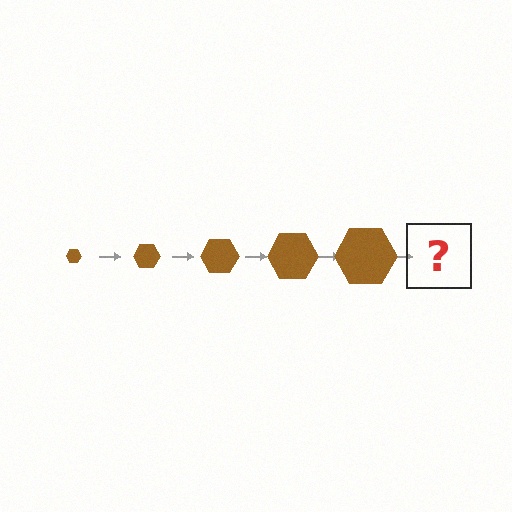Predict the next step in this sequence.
The next step is a brown hexagon, larger than the previous one.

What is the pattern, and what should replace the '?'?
The pattern is that the hexagon gets progressively larger each step. The '?' should be a brown hexagon, larger than the previous one.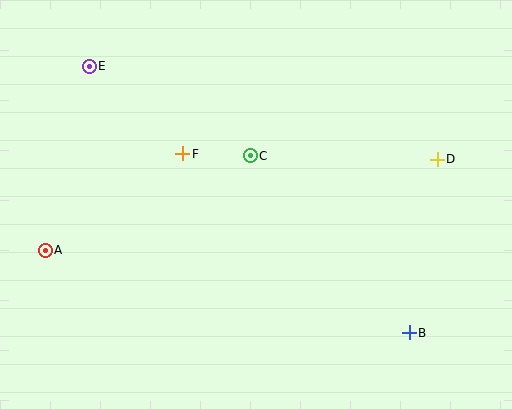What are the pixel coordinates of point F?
Point F is at (183, 154).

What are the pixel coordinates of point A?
Point A is at (45, 250).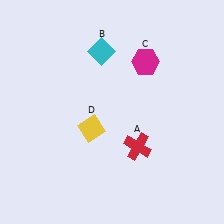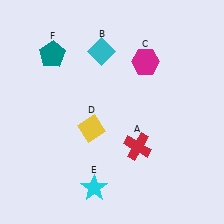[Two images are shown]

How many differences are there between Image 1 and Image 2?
There are 2 differences between the two images.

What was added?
A cyan star (E), a teal pentagon (F) were added in Image 2.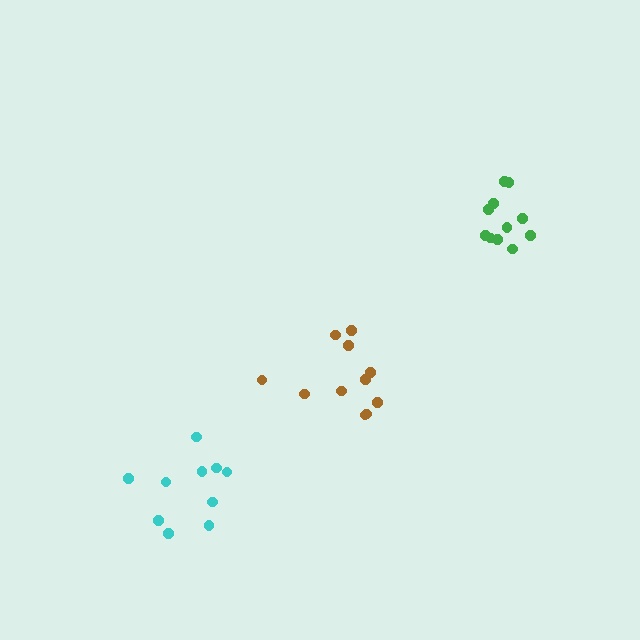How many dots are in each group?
Group 1: 11 dots, Group 2: 11 dots, Group 3: 10 dots (32 total).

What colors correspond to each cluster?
The clusters are colored: brown, green, cyan.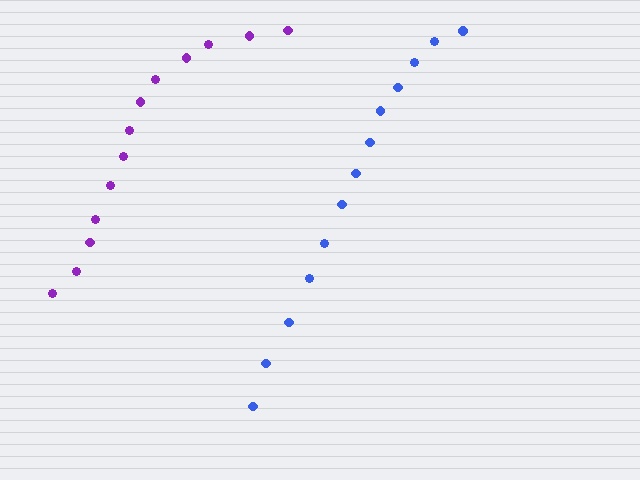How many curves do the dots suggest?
There are 2 distinct paths.